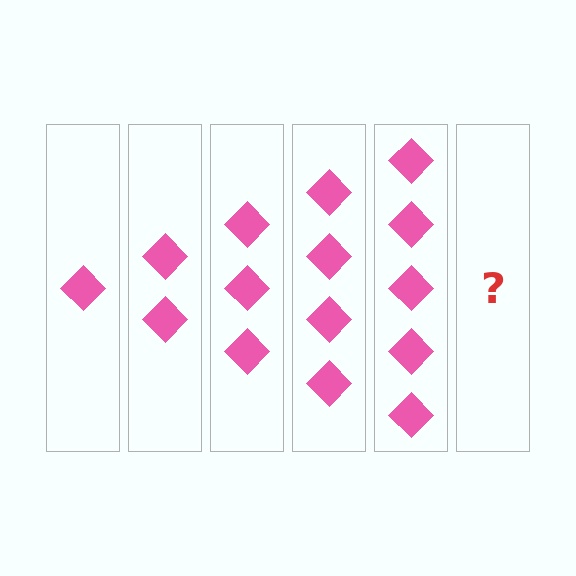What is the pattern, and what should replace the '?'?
The pattern is that each step adds one more diamond. The '?' should be 6 diamonds.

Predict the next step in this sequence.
The next step is 6 diamonds.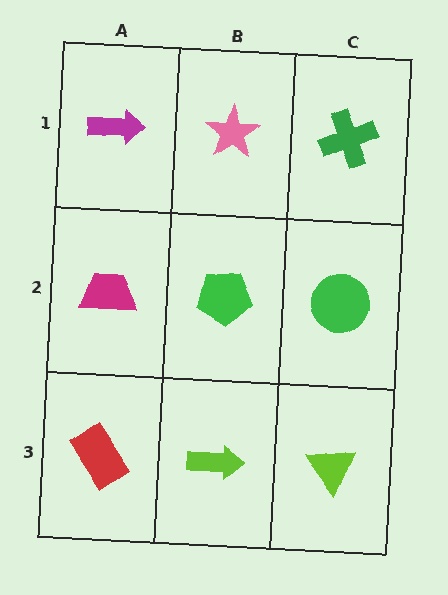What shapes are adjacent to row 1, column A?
A magenta trapezoid (row 2, column A), a pink star (row 1, column B).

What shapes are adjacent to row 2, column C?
A green cross (row 1, column C), a lime triangle (row 3, column C), a green pentagon (row 2, column B).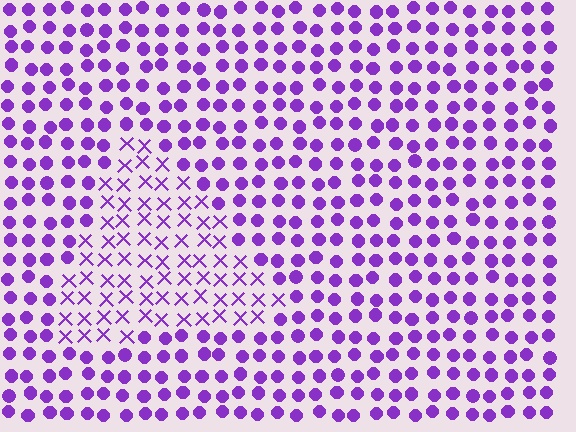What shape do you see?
I see a triangle.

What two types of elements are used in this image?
The image uses X marks inside the triangle region and circles outside it.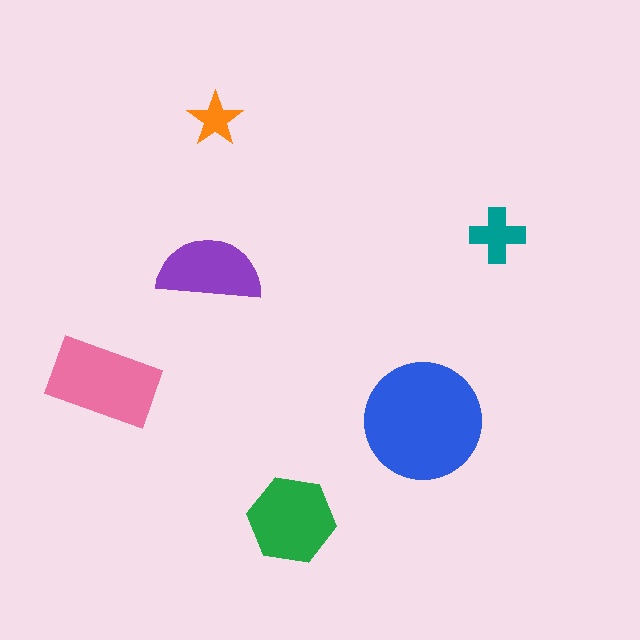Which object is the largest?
The blue circle.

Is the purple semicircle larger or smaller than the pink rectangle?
Smaller.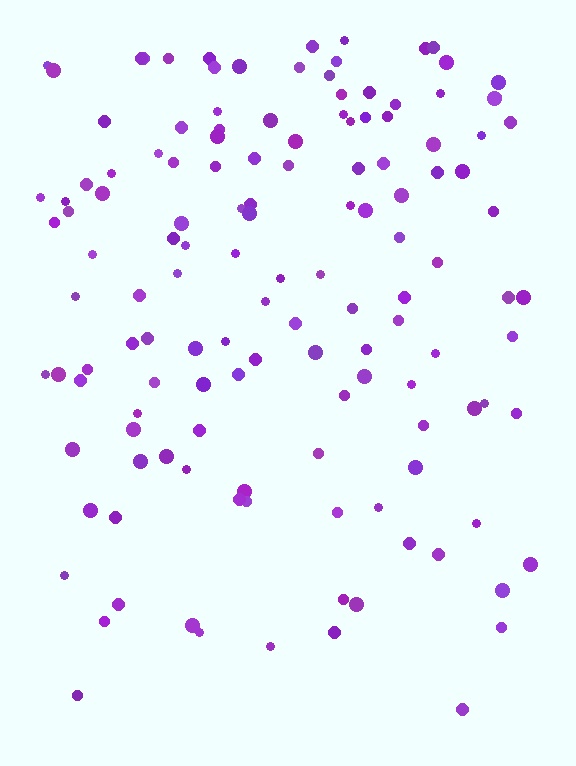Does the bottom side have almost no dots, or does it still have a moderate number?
Still a moderate number, just noticeably fewer than the top.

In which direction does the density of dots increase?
From bottom to top, with the top side densest.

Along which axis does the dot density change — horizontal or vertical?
Vertical.